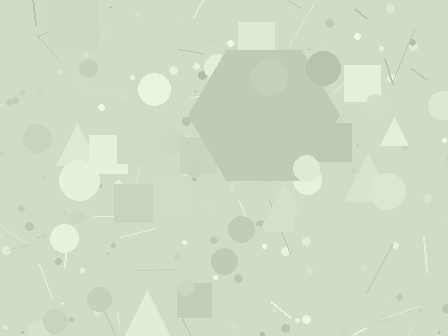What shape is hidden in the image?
A hexagon is hidden in the image.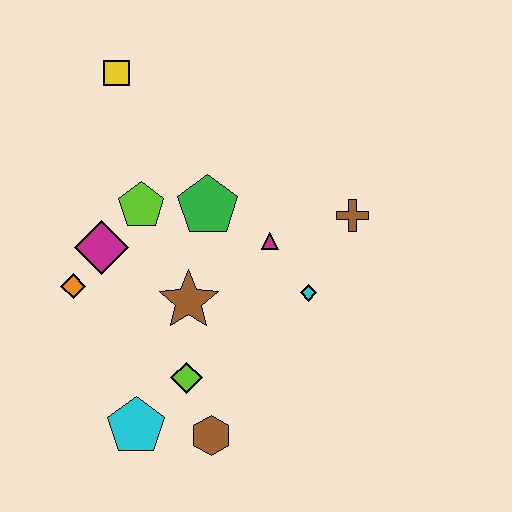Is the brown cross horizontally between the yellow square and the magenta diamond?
No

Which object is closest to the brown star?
The lime diamond is closest to the brown star.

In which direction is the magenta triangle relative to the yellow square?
The magenta triangle is below the yellow square.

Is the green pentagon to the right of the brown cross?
No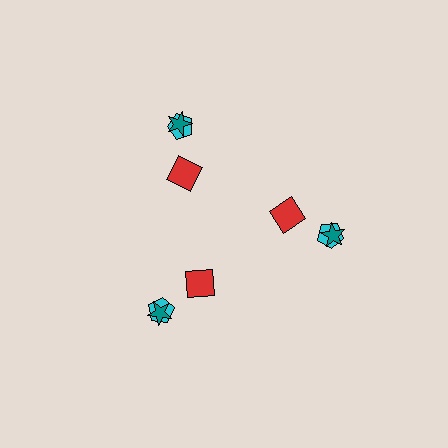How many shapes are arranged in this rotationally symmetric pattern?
There are 9 shapes, arranged in 3 groups of 3.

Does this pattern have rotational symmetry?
Yes, this pattern has 3-fold rotational symmetry. It looks the same after rotating 120 degrees around the center.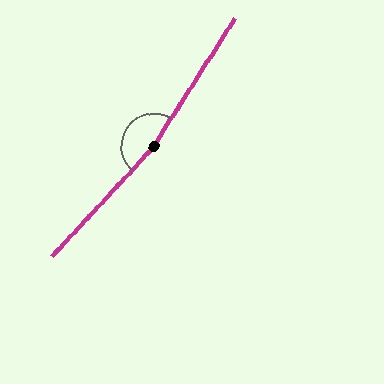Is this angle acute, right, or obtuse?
It is obtuse.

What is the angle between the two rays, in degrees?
Approximately 169 degrees.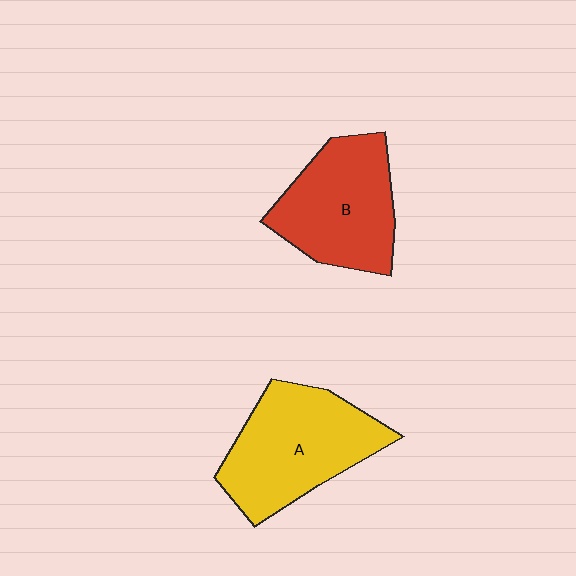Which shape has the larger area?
Shape A (yellow).